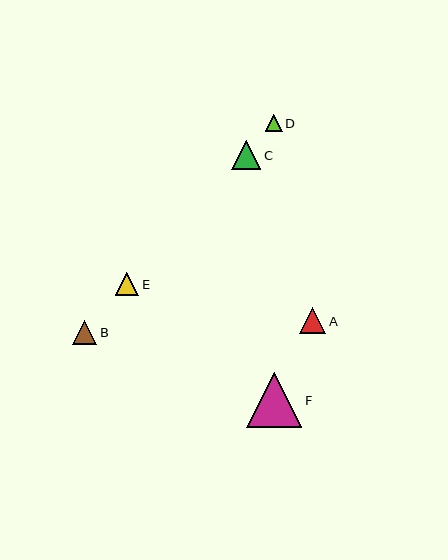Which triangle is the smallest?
Triangle D is the smallest with a size of approximately 17 pixels.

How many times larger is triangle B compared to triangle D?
Triangle B is approximately 1.4 times the size of triangle D.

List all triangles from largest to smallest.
From largest to smallest: F, C, A, B, E, D.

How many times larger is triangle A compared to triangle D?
Triangle A is approximately 1.6 times the size of triangle D.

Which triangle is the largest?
Triangle F is the largest with a size of approximately 55 pixels.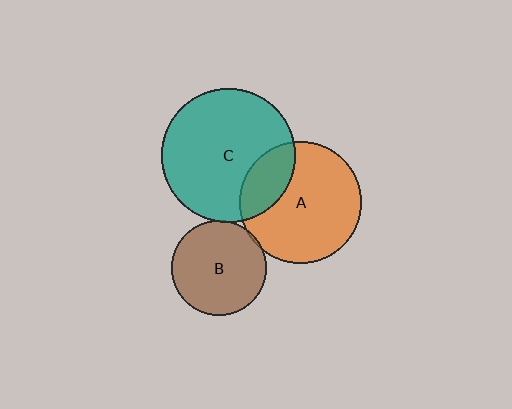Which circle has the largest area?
Circle C (teal).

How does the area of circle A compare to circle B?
Approximately 1.6 times.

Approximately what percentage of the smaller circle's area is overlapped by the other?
Approximately 25%.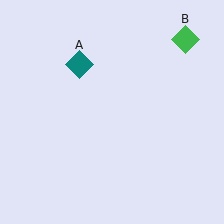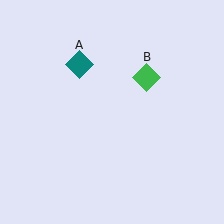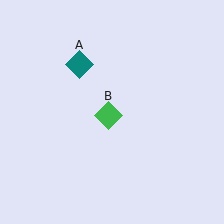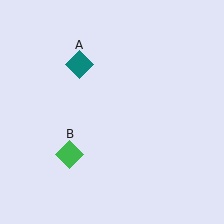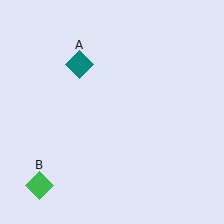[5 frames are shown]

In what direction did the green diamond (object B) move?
The green diamond (object B) moved down and to the left.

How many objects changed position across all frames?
1 object changed position: green diamond (object B).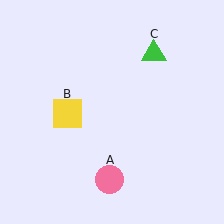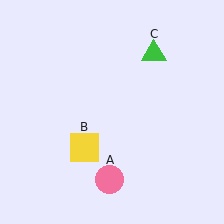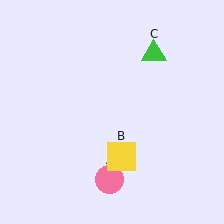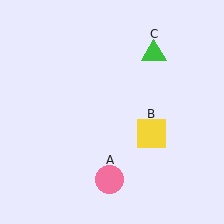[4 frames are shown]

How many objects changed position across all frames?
1 object changed position: yellow square (object B).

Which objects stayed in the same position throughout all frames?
Pink circle (object A) and green triangle (object C) remained stationary.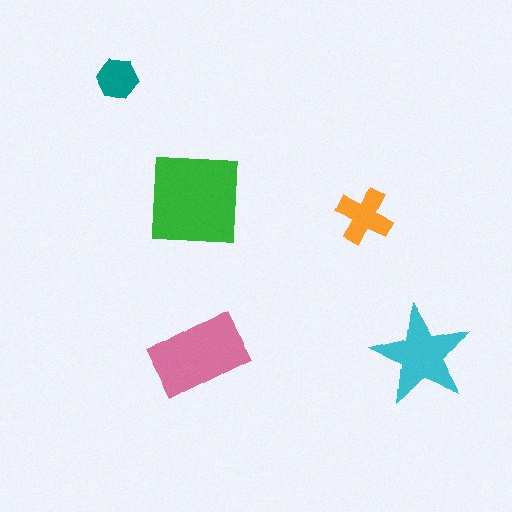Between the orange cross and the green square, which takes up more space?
The green square.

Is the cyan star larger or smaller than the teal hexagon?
Larger.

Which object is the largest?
The green square.